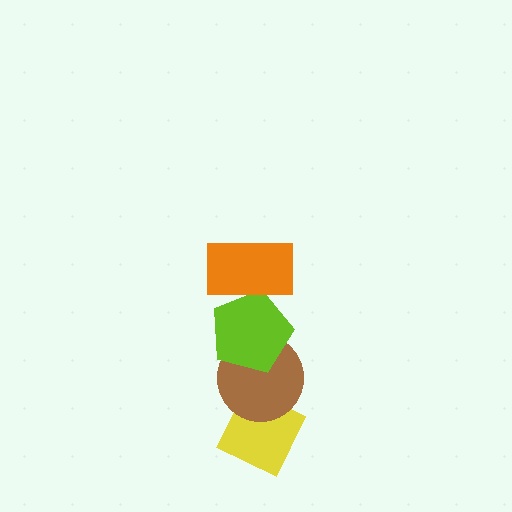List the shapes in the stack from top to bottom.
From top to bottom: the orange rectangle, the lime pentagon, the brown circle, the yellow diamond.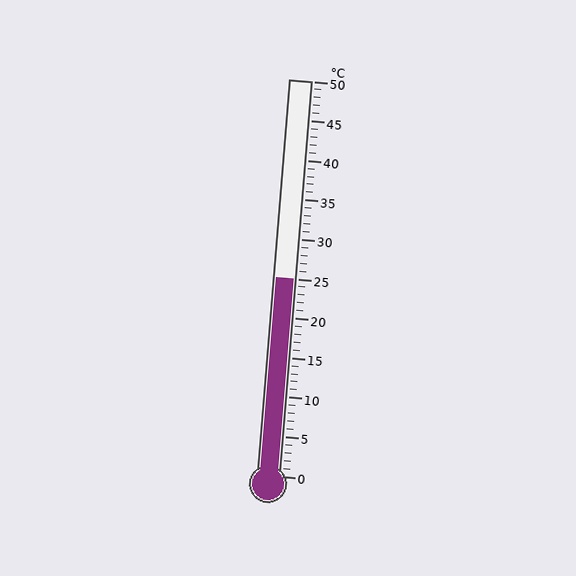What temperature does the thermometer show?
The thermometer shows approximately 25°C.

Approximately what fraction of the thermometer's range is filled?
The thermometer is filled to approximately 50% of its range.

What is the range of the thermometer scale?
The thermometer scale ranges from 0°C to 50°C.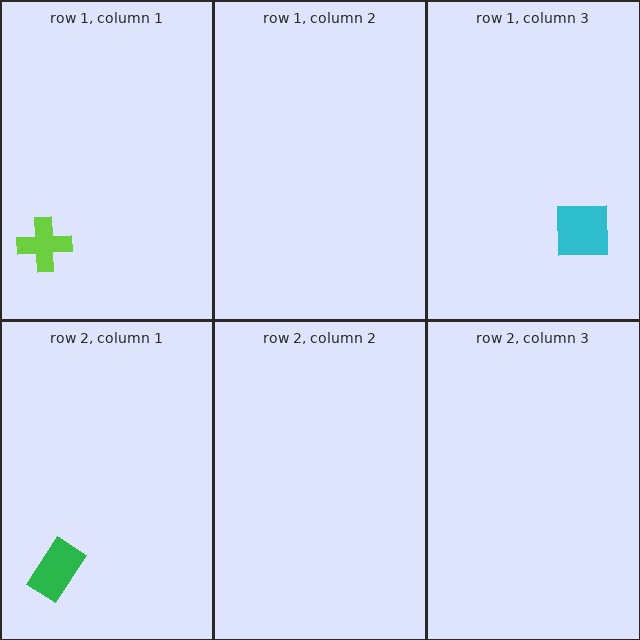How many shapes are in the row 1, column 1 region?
1.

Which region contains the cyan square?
The row 1, column 3 region.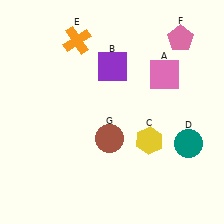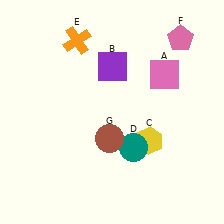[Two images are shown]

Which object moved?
The teal circle (D) moved left.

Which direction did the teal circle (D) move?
The teal circle (D) moved left.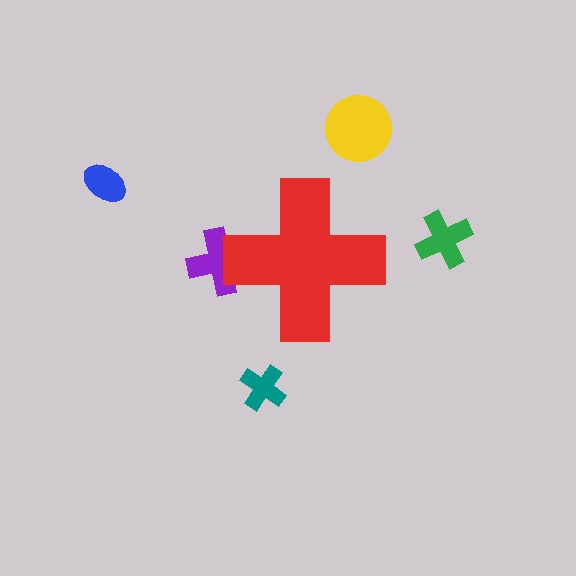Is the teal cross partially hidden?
No, the teal cross is fully visible.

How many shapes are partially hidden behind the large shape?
1 shape is partially hidden.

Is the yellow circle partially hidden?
No, the yellow circle is fully visible.